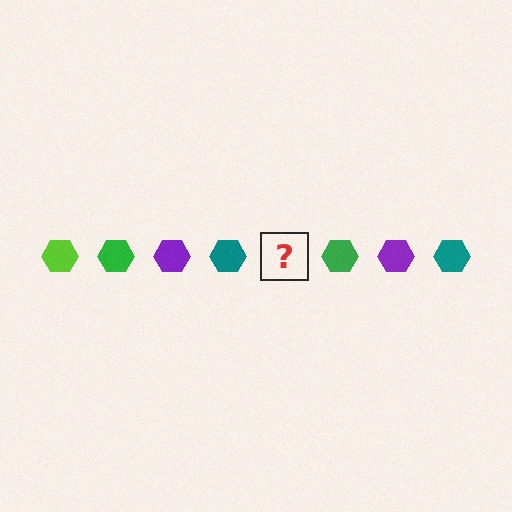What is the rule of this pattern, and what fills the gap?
The rule is that the pattern cycles through lime, green, purple, teal hexagons. The gap should be filled with a lime hexagon.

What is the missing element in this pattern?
The missing element is a lime hexagon.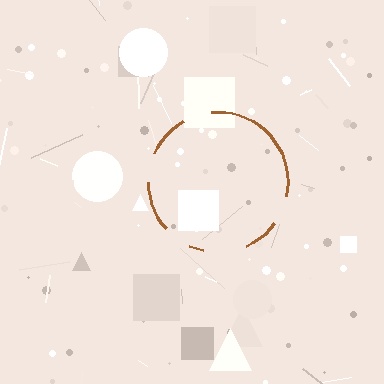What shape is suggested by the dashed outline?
The dashed outline suggests a circle.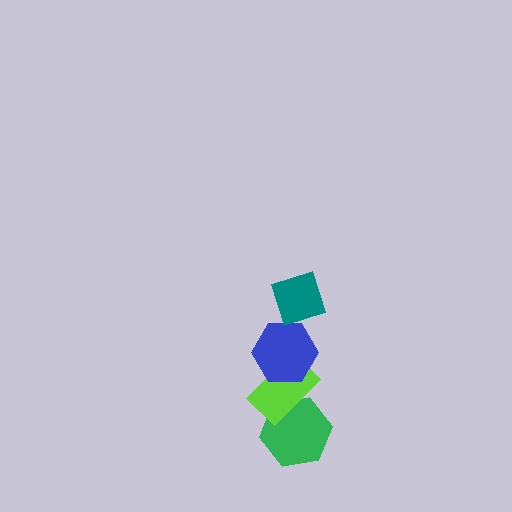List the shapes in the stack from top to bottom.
From top to bottom: the teal diamond, the blue hexagon, the lime rectangle, the green hexagon.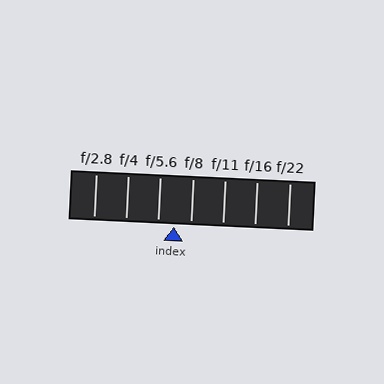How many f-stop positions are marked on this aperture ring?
There are 7 f-stop positions marked.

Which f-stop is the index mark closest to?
The index mark is closest to f/5.6.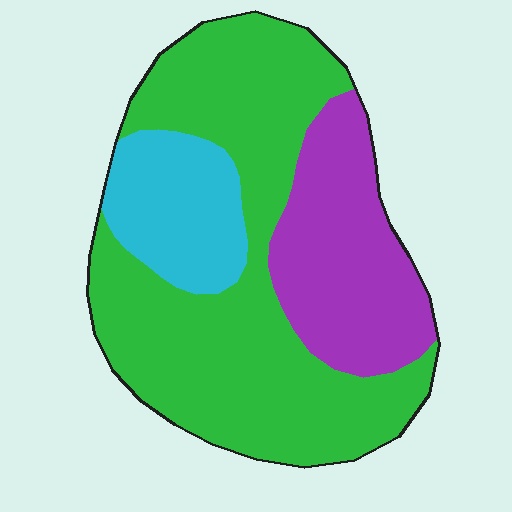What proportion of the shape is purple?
Purple takes up about one quarter (1/4) of the shape.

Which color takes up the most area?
Green, at roughly 60%.